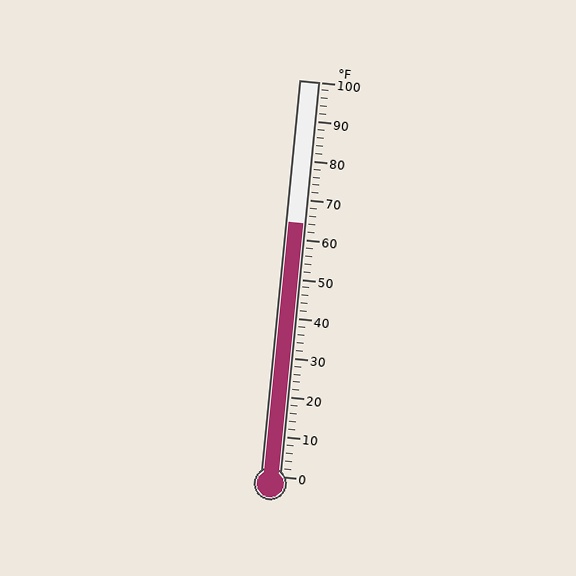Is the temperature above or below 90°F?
The temperature is below 90°F.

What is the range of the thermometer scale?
The thermometer scale ranges from 0°F to 100°F.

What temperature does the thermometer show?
The thermometer shows approximately 64°F.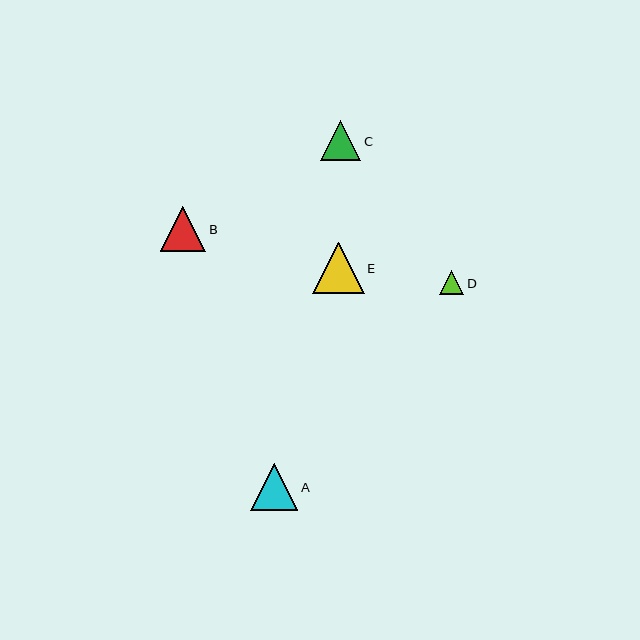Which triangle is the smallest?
Triangle D is the smallest with a size of approximately 24 pixels.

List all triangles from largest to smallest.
From largest to smallest: E, A, B, C, D.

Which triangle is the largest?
Triangle E is the largest with a size of approximately 52 pixels.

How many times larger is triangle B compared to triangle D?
Triangle B is approximately 1.9 times the size of triangle D.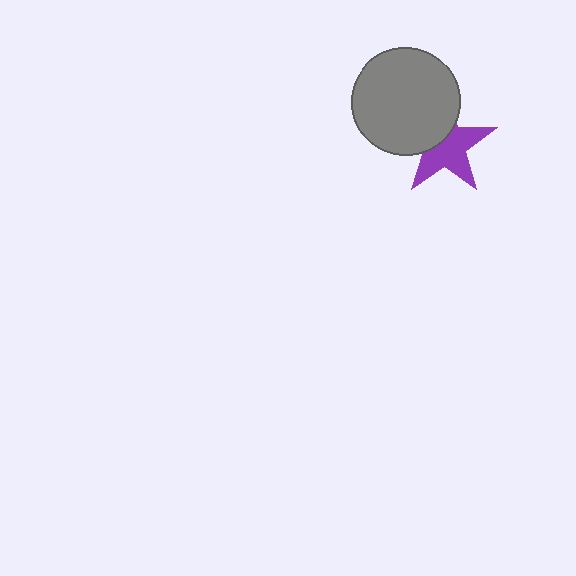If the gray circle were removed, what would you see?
You would see the complete purple star.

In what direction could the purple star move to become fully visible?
The purple star could move toward the lower-right. That would shift it out from behind the gray circle entirely.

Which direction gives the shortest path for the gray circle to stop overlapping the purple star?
Moving toward the upper-left gives the shortest separation.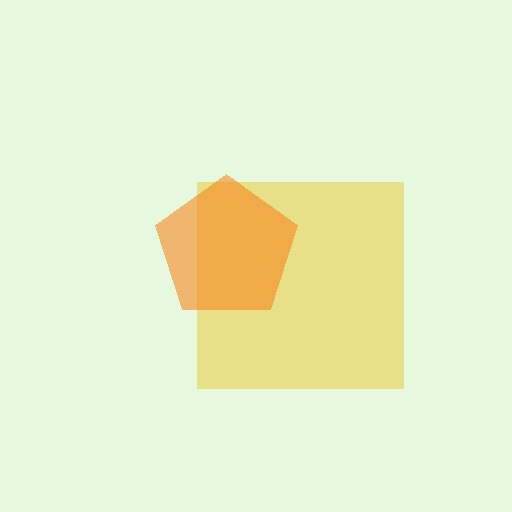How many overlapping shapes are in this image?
There are 2 overlapping shapes in the image.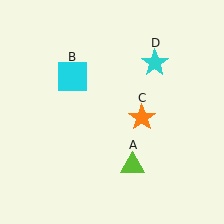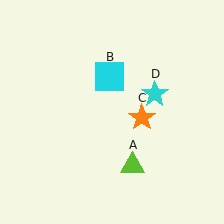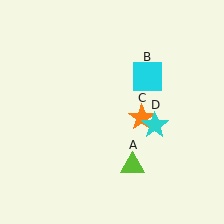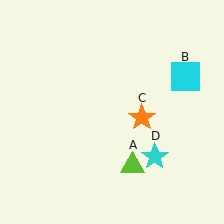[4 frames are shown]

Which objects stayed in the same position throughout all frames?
Lime triangle (object A) and orange star (object C) remained stationary.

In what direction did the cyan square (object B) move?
The cyan square (object B) moved right.